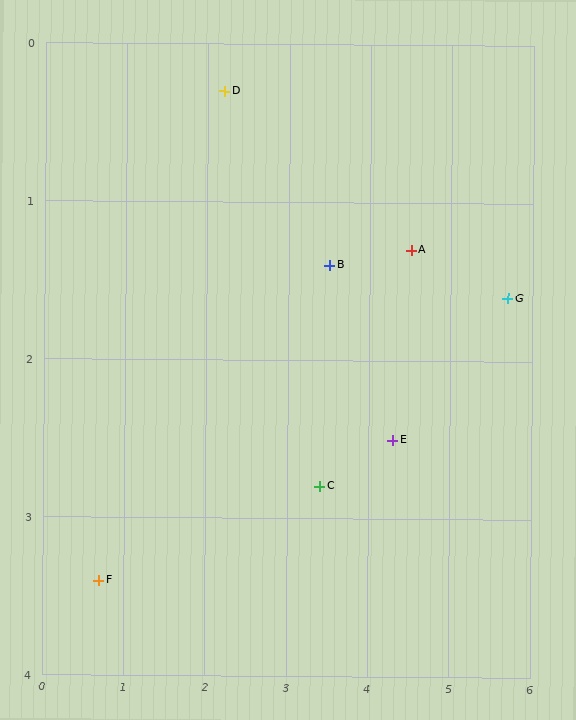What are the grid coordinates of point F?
Point F is at approximately (0.7, 3.4).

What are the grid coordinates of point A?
Point A is at approximately (4.5, 1.3).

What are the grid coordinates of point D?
Point D is at approximately (2.2, 0.3).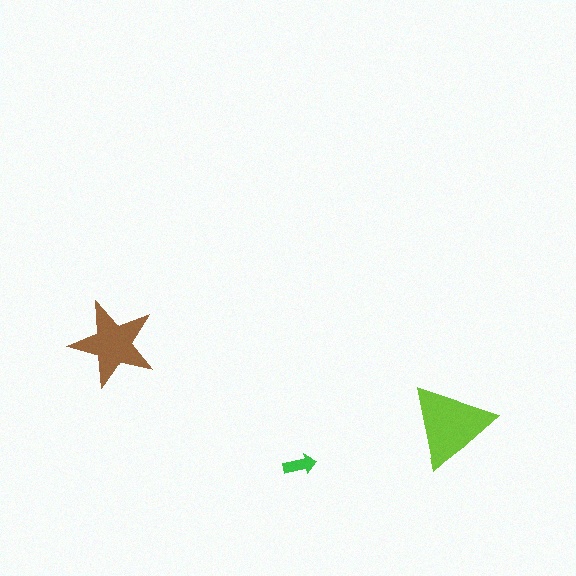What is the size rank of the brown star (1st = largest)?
2nd.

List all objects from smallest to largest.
The green arrow, the brown star, the lime triangle.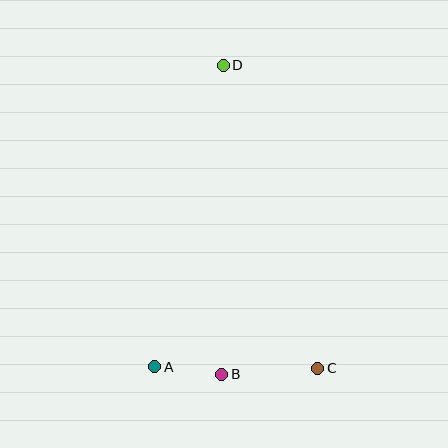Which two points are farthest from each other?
Points C and D are farthest from each other.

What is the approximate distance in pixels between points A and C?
The distance between A and C is approximately 163 pixels.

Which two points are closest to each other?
Points A and B are closest to each other.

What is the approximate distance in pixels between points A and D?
The distance between A and D is approximately 309 pixels.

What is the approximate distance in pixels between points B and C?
The distance between B and C is approximately 96 pixels.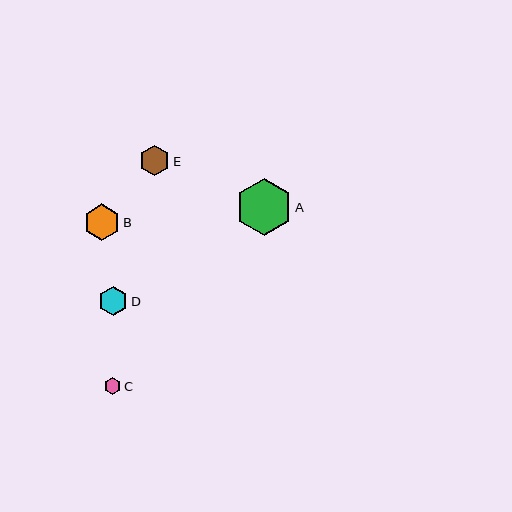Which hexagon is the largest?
Hexagon A is the largest with a size of approximately 56 pixels.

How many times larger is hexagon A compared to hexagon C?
Hexagon A is approximately 3.3 times the size of hexagon C.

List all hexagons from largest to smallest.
From largest to smallest: A, B, E, D, C.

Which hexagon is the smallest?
Hexagon C is the smallest with a size of approximately 17 pixels.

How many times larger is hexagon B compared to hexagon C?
Hexagon B is approximately 2.2 times the size of hexagon C.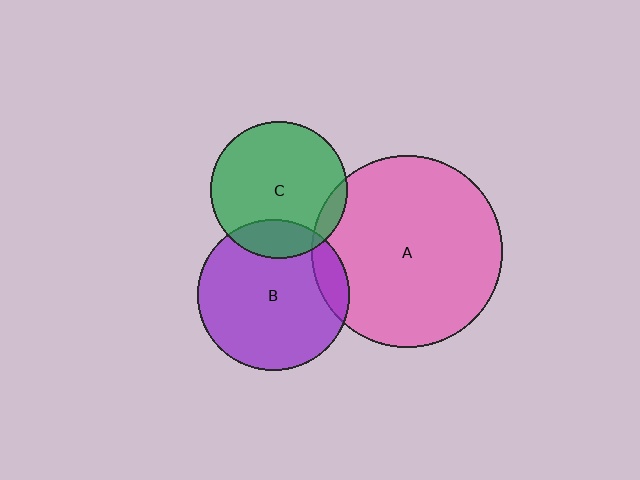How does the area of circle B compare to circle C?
Approximately 1.2 times.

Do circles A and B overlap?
Yes.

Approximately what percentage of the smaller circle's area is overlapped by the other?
Approximately 10%.